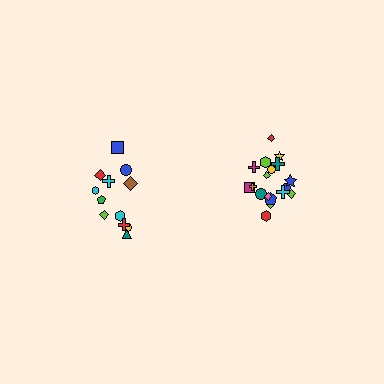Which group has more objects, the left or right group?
The right group.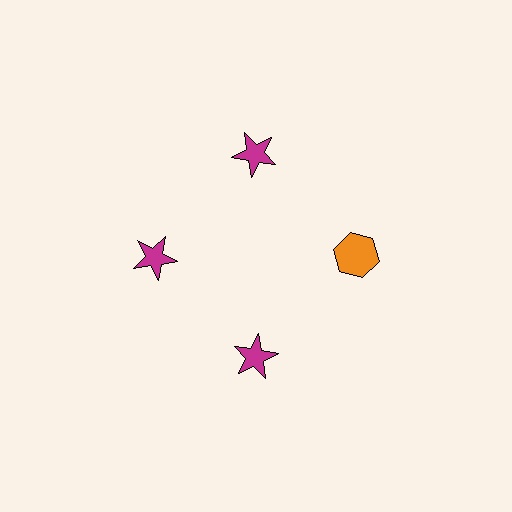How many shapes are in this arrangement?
There are 4 shapes arranged in a ring pattern.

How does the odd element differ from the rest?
It differs in both color (orange instead of magenta) and shape (hexagon instead of star).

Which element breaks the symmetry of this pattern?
The orange hexagon at roughly the 3 o'clock position breaks the symmetry. All other shapes are magenta stars.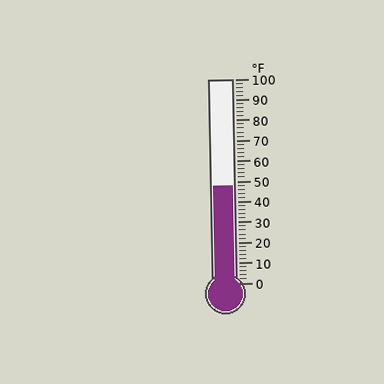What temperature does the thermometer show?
The thermometer shows approximately 48°F.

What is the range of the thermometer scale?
The thermometer scale ranges from 0°F to 100°F.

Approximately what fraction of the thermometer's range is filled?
The thermometer is filled to approximately 50% of its range.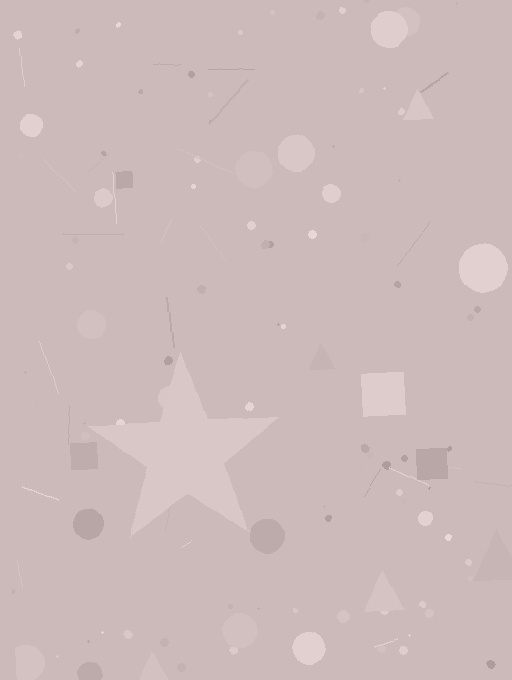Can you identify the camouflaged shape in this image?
The camouflaged shape is a star.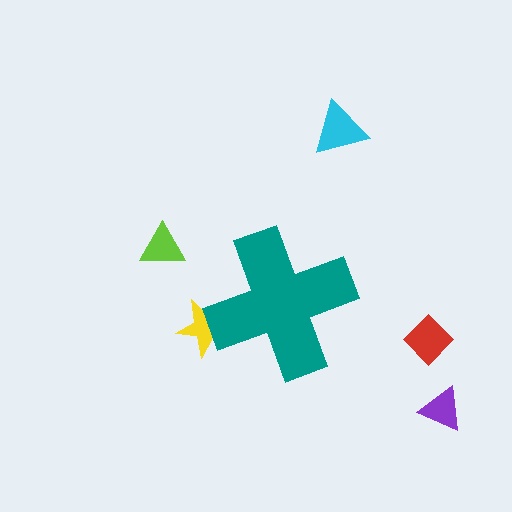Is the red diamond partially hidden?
No, the red diamond is fully visible.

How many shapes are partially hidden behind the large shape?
1 shape is partially hidden.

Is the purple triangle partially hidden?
No, the purple triangle is fully visible.